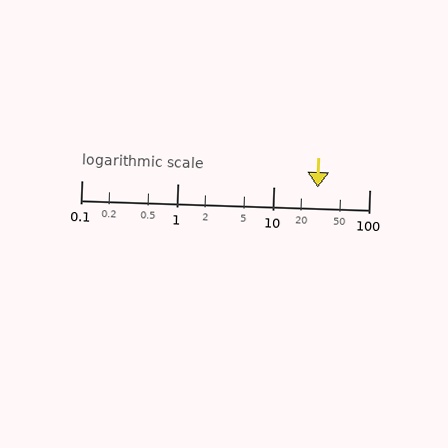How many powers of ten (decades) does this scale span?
The scale spans 3 decades, from 0.1 to 100.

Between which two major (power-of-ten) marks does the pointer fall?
The pointer is between 10 and 100.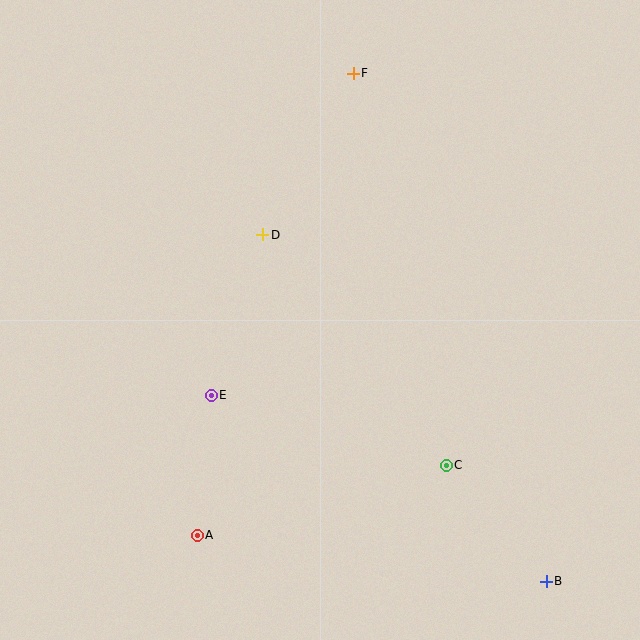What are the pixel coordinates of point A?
Point A is at (197, 535).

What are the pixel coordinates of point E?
Point E is at (211, 395).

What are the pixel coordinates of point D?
Point D is at (263, 235).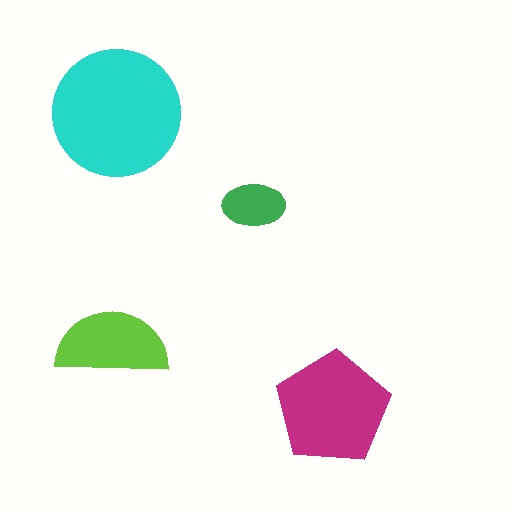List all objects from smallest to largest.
The green ellipse, the lime semicircle, the magenta pentagon, the cyan circle.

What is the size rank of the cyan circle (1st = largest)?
1st.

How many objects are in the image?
There are 4 objects in the image.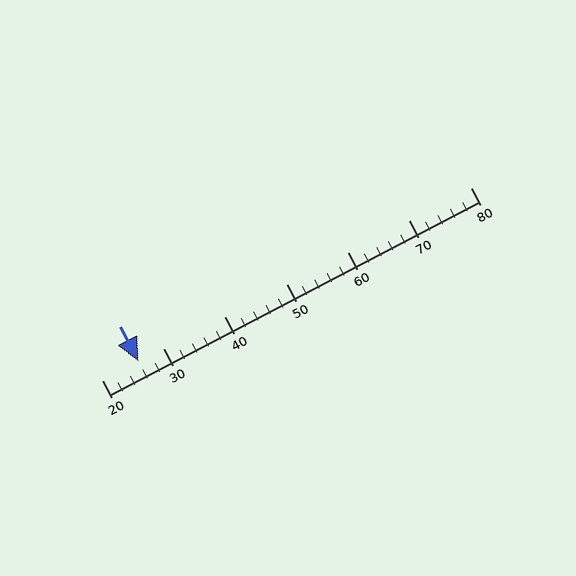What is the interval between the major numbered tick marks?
The major tick marks are spaced 10 units apart.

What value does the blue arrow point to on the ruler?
The blue arrow points to approximately 26.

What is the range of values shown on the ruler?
The ruler shows values from 20 to 80.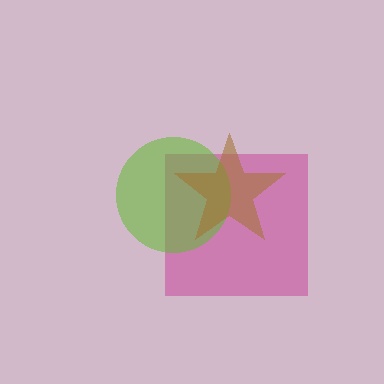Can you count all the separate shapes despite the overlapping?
Yes, there are 3 separate shapes.